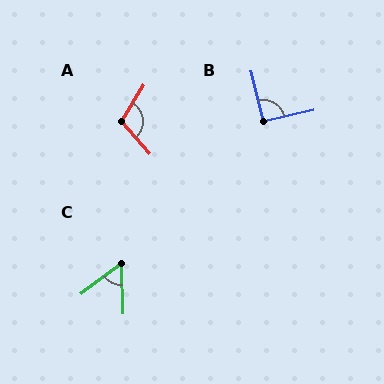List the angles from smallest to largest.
C (56°), B (91°), A (106°).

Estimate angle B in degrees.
Approximately 91 degrees.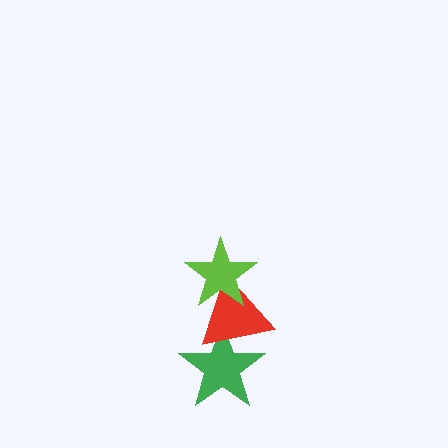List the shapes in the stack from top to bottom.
From top to bottom: the lime star, the red triangle, the green star.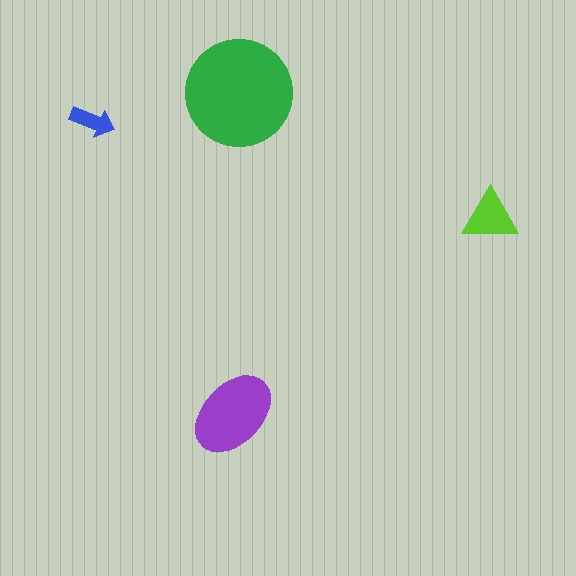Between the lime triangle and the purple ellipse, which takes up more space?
The purple ellipse.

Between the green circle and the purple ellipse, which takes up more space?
The green circle.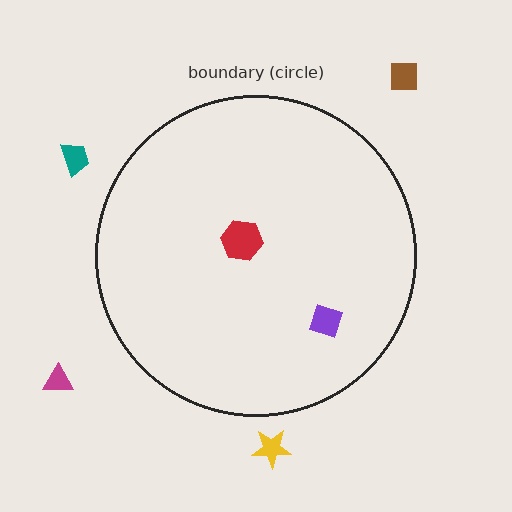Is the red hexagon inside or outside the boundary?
Inside.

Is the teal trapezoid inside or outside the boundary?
Outside.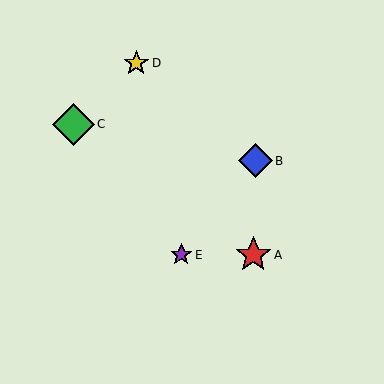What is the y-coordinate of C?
Object C is at y≈124.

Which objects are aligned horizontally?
Objects A, E are aligned horizontally.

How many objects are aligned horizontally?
2 objects (A, E) are aligned horizontally.